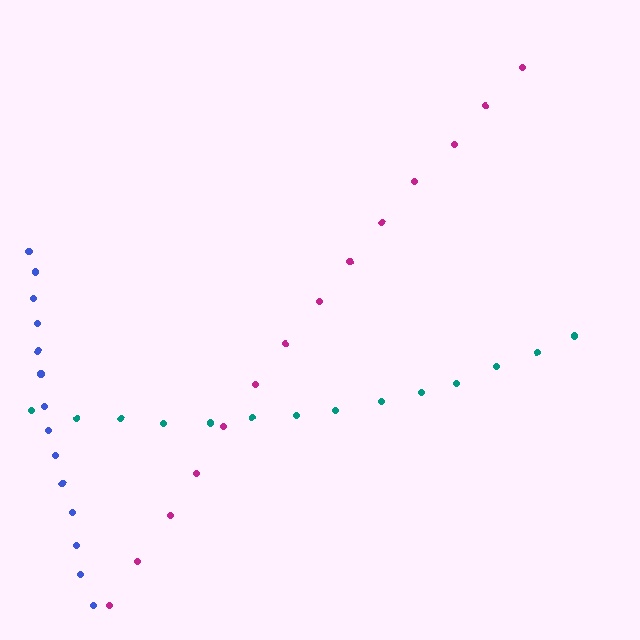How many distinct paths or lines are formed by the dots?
There are 3 distinct paths.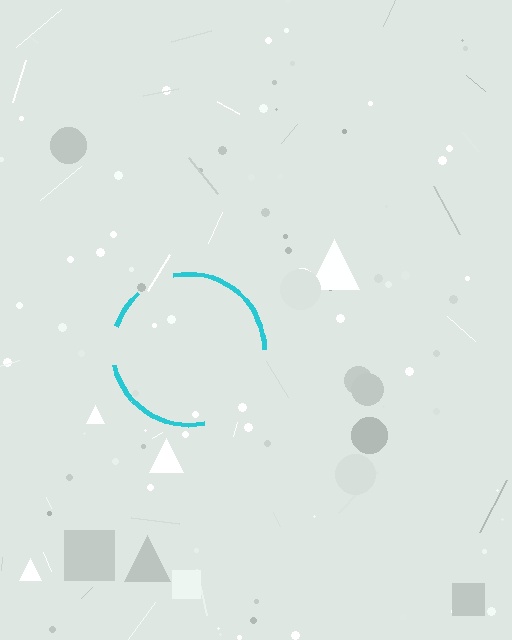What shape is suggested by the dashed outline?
The dashed outline suggests a circle.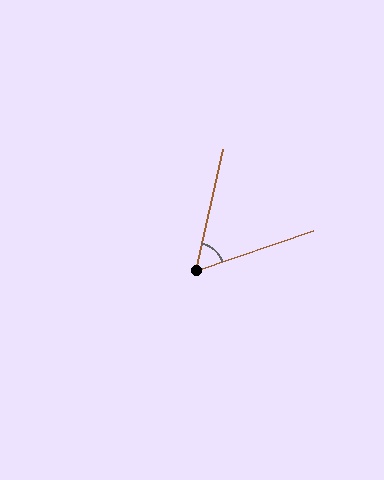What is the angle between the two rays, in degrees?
Approximately 58 degrees.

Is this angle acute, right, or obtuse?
It is acute.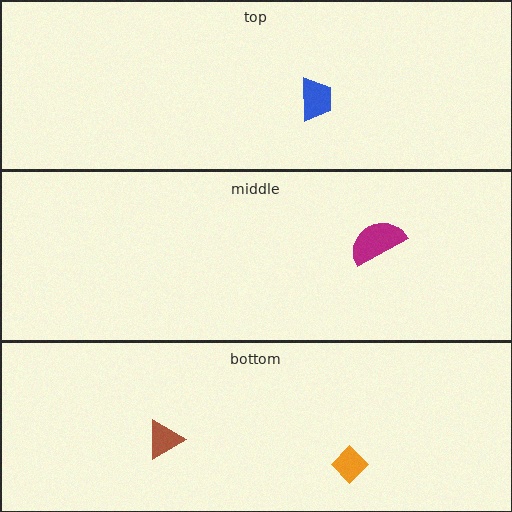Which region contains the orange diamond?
The bottom region.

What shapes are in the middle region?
The magenta semicircle.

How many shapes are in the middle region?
1.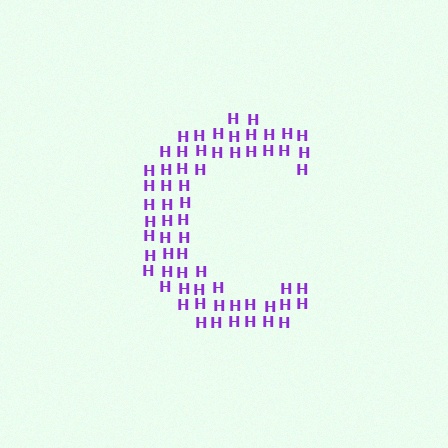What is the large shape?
The large shape is the letter C.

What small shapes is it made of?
It is made of small letter H's.